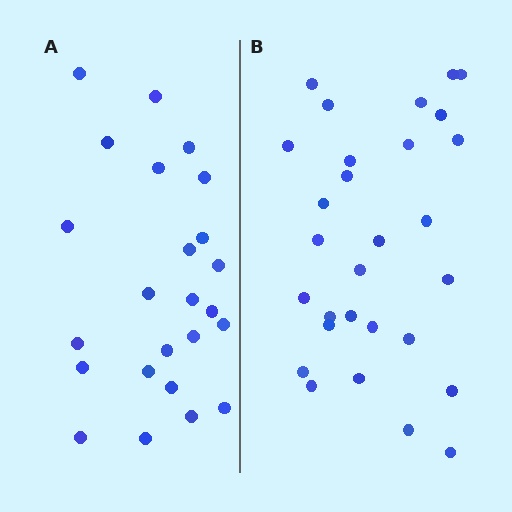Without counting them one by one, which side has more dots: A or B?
Region B (the right region) has more dots.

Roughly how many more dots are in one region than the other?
Region B has about 5 more dots than region A.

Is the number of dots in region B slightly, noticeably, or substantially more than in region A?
Region B has only slightly more — the two regions are fairly close. The ratio is roughly 1.2 to 1.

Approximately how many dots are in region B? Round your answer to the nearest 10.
About 30 dots. (The exact count is 29, which rounds to 30.)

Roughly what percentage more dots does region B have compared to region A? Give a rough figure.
About 20% more.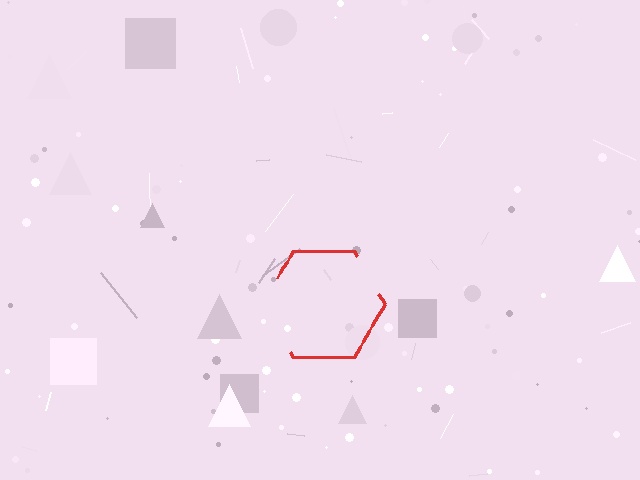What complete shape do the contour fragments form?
The contour fragments form a hexagon.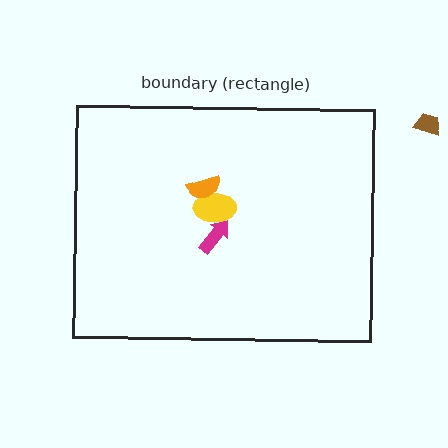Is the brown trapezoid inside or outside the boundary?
Outside.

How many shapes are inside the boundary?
3 inside, 1 outside.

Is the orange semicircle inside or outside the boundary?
Inside.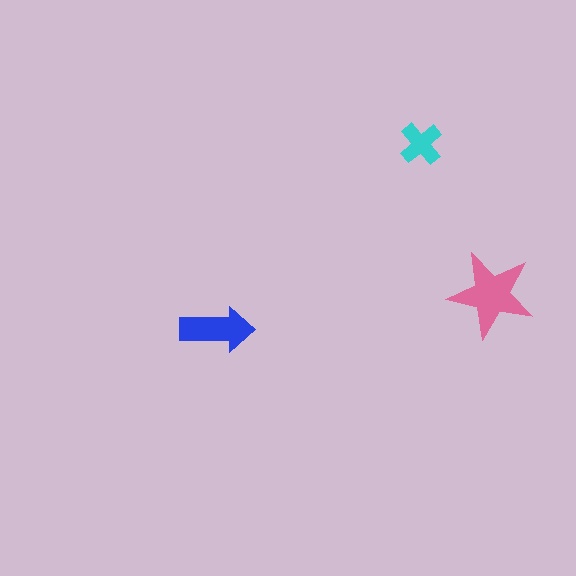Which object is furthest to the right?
The pink star is rightmost.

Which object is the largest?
The pink star.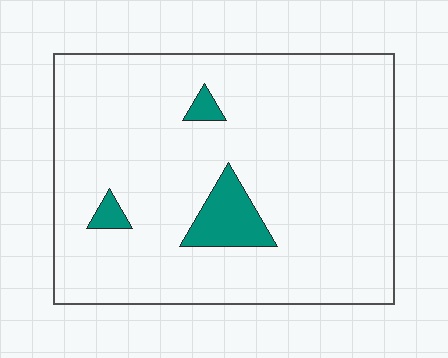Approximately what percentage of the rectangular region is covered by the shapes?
Approximately 5%.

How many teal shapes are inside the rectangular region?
3.